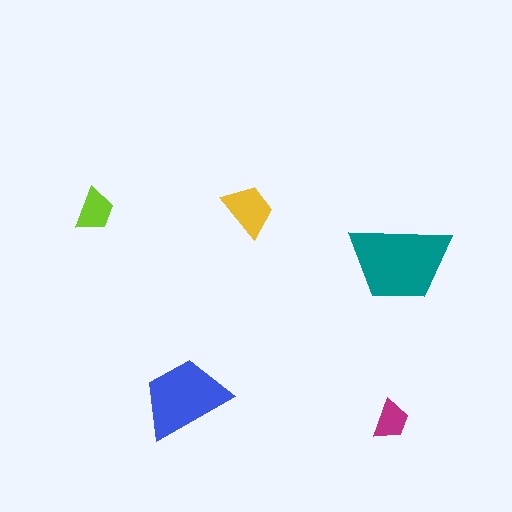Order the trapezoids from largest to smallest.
the teal one, the blue one, the yellow one, the lime one, the magenta one.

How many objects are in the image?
There are 5 objects in the image.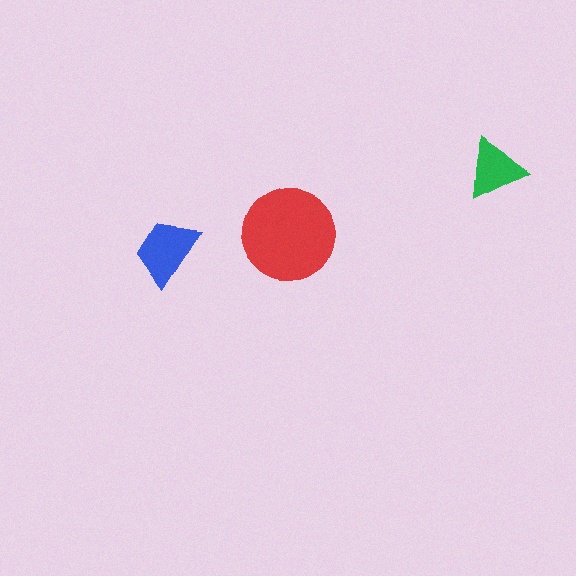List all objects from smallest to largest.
The green triangle, the blue trapezoid, the red circle.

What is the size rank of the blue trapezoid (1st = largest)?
2nd.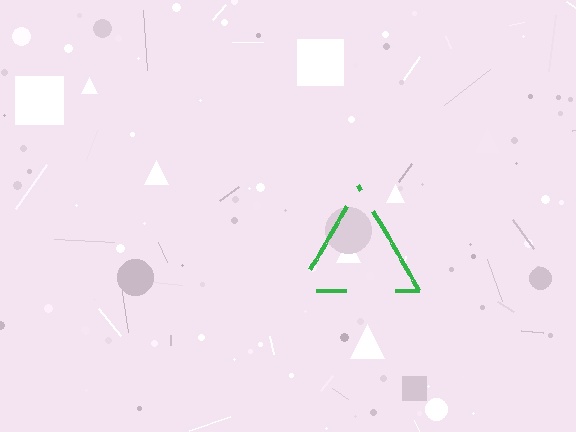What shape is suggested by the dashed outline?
The dashed outline suggests a triangle.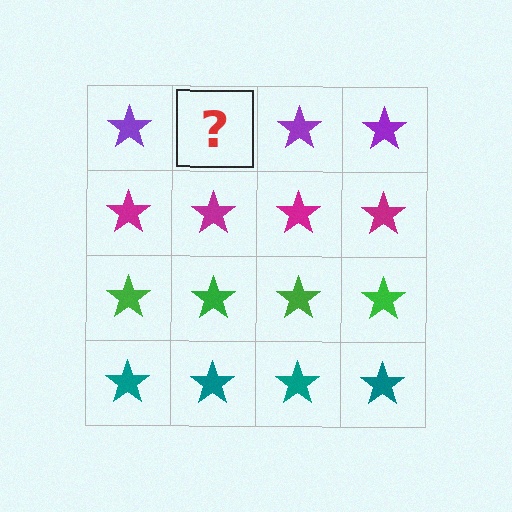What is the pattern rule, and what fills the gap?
The rule is that each row has a consistent color. The gap should be filled with a purple star.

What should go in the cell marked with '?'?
The missing cell should contain a purple star.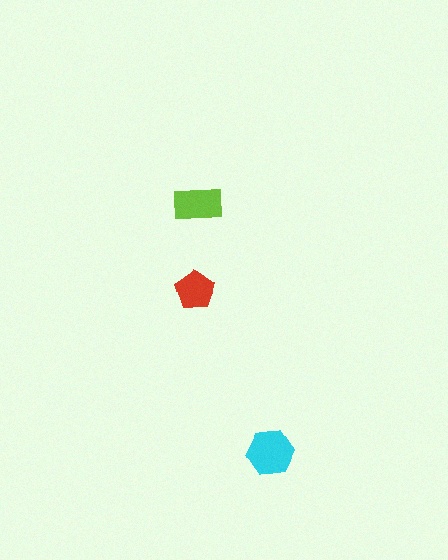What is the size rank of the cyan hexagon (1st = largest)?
1st.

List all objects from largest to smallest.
The cyan hexagon, the lime rectangle, the red pentagon.